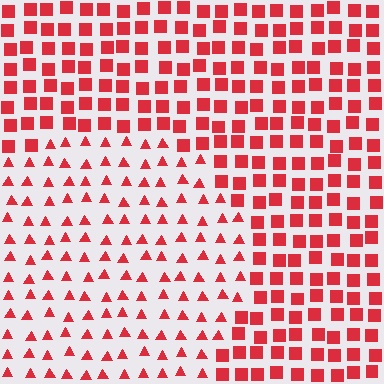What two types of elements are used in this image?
The image uses triangles inside the circle region and squares outside it.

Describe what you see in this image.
The image is filled with small red elements arranged in a uniform grid. A circle-shaped region contains triangles, while the surrounding area contains squares. The boundary is defined purely by the change in element shape.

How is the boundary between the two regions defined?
The boundary is defined by a change in element shape: triangles inside vs. squares outside. All elements share the same color and spacing.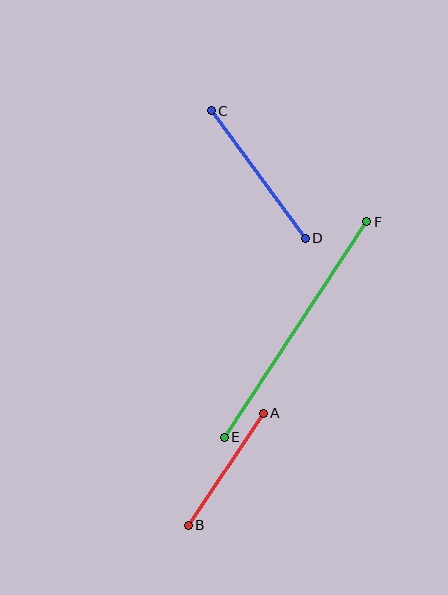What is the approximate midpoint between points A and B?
The midpoint is at approximately (226, 469) pixels.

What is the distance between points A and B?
The distance is approximately 135 pixels.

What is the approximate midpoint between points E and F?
The midpoint is at approximately (295, 330) pixels.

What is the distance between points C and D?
The distance is approximately 159 pixels.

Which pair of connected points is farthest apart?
Points E and F are farthest apart.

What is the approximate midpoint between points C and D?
The midpoint is at approximately (258, 175) pixels.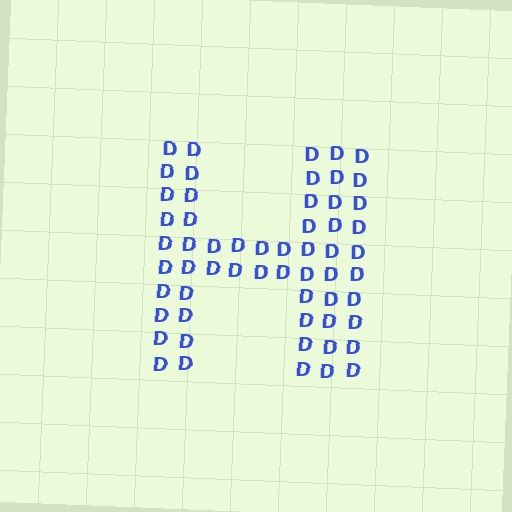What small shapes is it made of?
It is made of small letter D's.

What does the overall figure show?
The overall figure shows the letter H.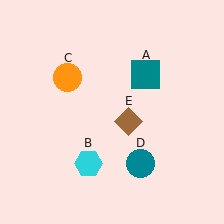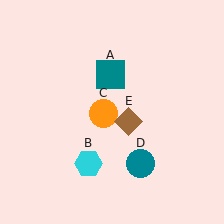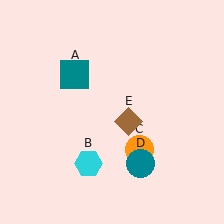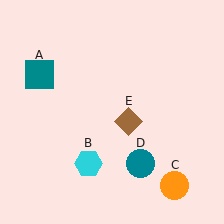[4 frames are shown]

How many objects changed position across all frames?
2 objects changed position: teal square (object A), orange circle (object C).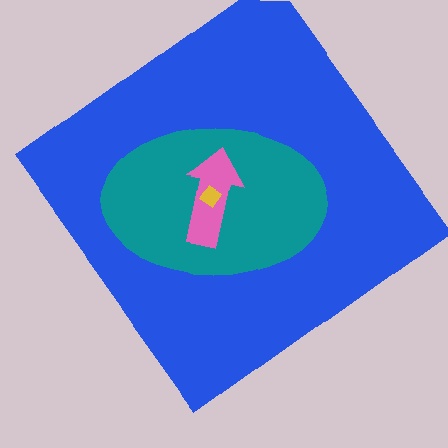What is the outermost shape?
The blue diamond.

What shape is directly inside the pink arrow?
The yellow diamond.